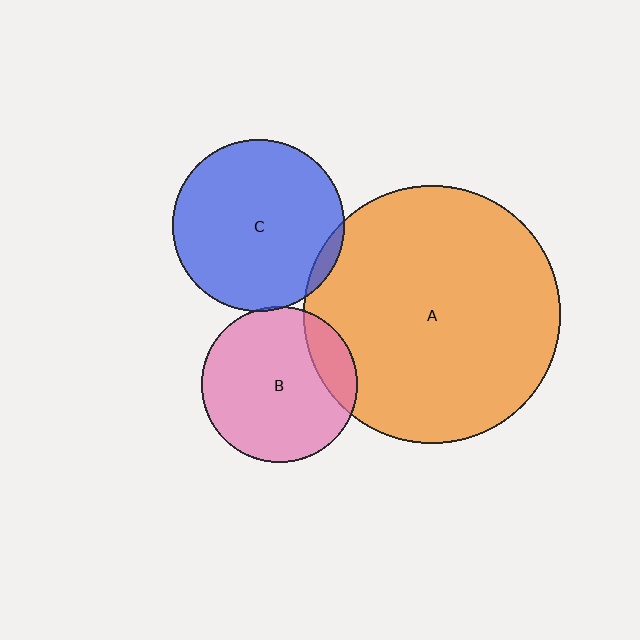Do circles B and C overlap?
Yes.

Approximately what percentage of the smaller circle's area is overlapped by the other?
Approximately 5%.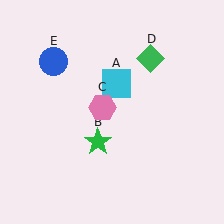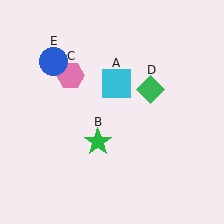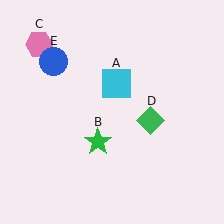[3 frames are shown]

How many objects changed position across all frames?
2 objects changed position: pink hexagon (object C), green diamond (object D).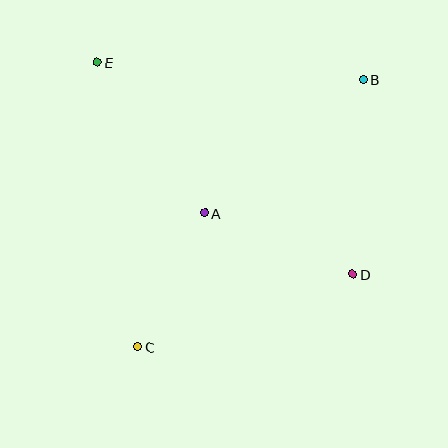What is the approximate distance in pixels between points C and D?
The distance between C and D is approximately 228 pixels.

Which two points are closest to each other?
Points A and C are closest to each other.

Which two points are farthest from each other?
Points B and C are farthest from each other.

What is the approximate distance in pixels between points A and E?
The distance between A and E is approximately 185 pixels.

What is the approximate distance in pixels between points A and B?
The distance between A and B is approximately 207 pixels.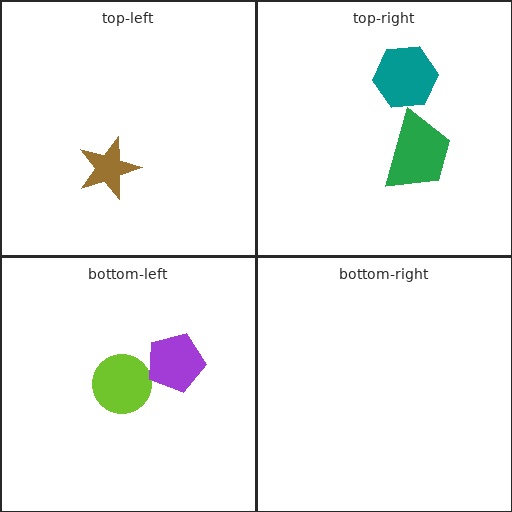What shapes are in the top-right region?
The teal hexagon, the green trapezoid.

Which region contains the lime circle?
The bottom-left region.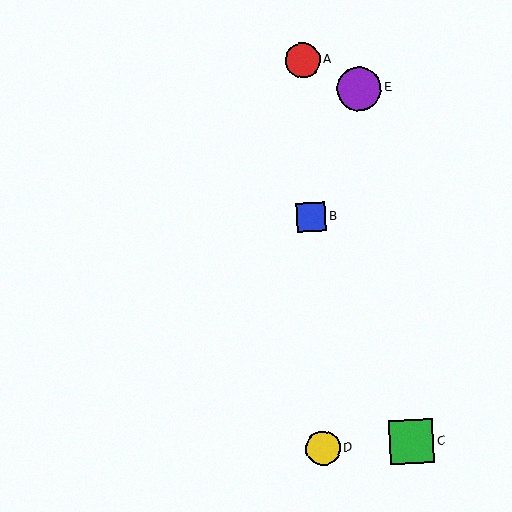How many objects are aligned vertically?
3 objects (A, B, D) are aligned vertically.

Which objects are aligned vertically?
Objects A, B, D are aligned vertically.